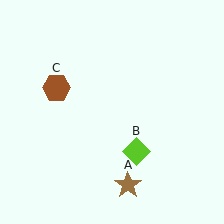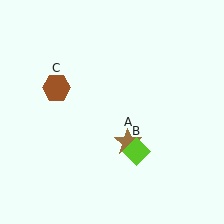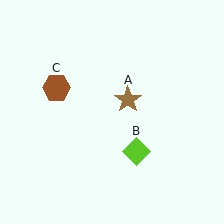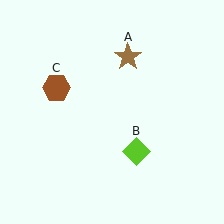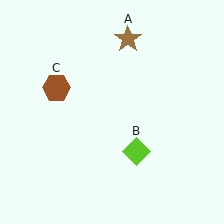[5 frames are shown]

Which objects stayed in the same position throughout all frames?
Lime diamond (object B) and brown hexagon (object C) remained stationary.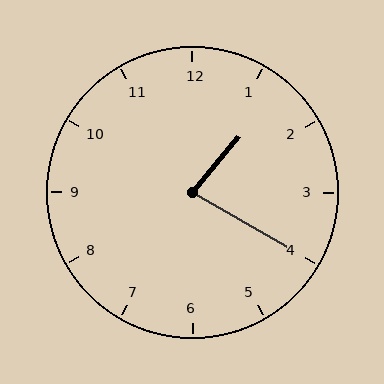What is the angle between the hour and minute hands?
Approximately 80 degrees.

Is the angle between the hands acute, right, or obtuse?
It is acute.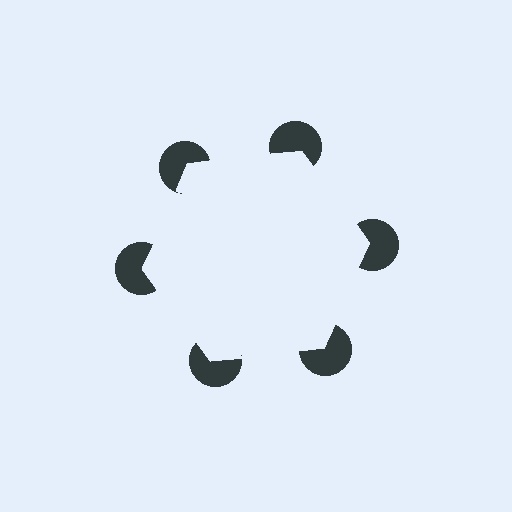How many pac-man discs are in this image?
There are 6 — one at each vertex of the illusory hexagon.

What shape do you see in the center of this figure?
An illusory hexagon — its edges are inferred from the aligned wedge cuts in the pac-man discs, not physically drawn.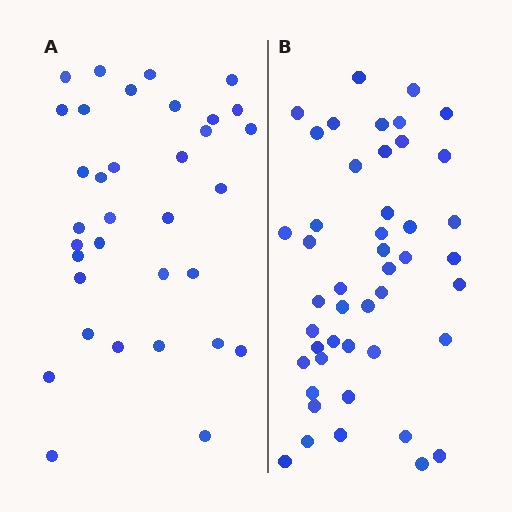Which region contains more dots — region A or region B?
Region B (the right region) has more dots.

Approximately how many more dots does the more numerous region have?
Region B has roughly 12 or so more dots than region A.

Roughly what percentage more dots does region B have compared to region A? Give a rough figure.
About 35% more.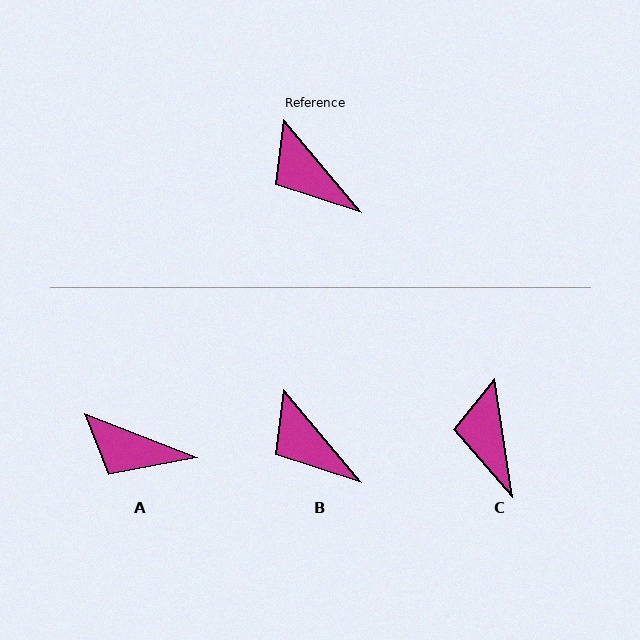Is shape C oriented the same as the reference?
No, it is off by about 31 degrees.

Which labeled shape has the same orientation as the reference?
B.